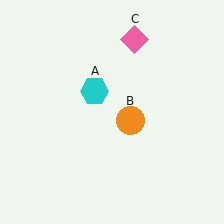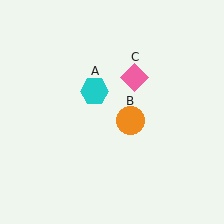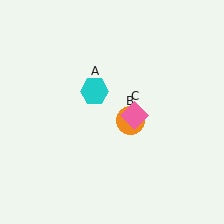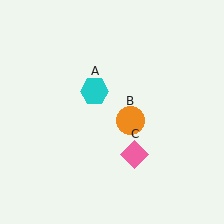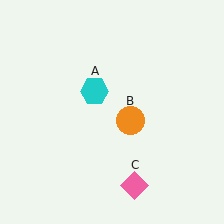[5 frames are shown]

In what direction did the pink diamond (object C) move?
The pink diamond (object C) moved down.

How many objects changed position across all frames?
1 object changed position: pink diamond (object C).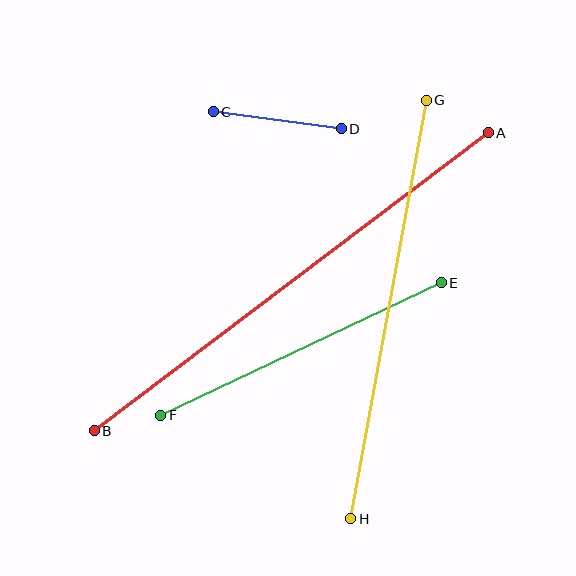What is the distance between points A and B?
The distance is approximately 494 pixels.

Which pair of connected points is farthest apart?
Points A and B are farthest apart.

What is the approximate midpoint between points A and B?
The midpoint is at approximately (291, 282) pixels.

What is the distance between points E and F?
The distance is approximately 310 pixels.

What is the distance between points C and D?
The distance is approximately 129 pixels.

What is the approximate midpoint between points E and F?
The midpoint is at approximately (301, 349) pixels.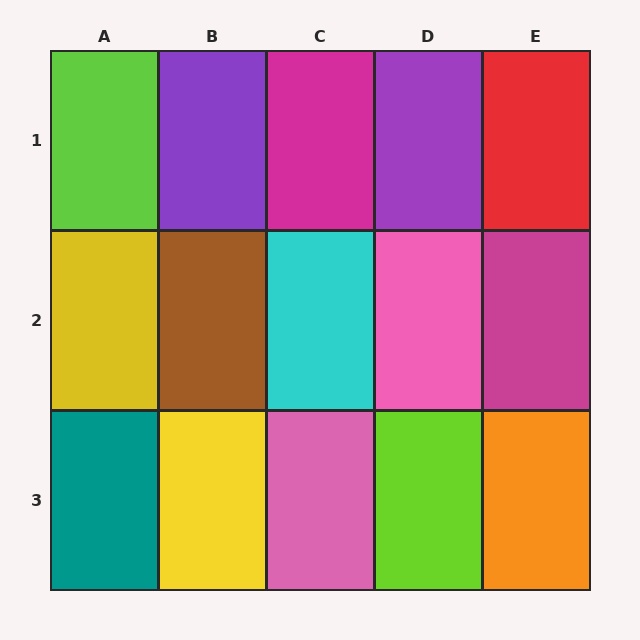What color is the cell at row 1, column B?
Purple.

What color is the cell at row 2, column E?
Magenta.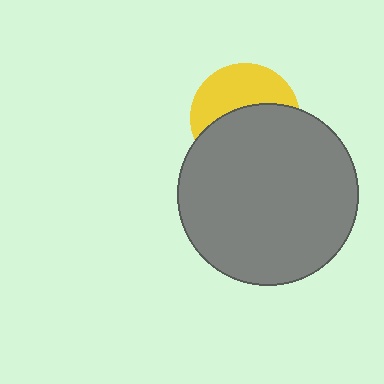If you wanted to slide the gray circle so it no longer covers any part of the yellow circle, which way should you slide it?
Slide it down — that is the most direct way to separate the two shapes.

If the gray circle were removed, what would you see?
You would see the complete yellow circle.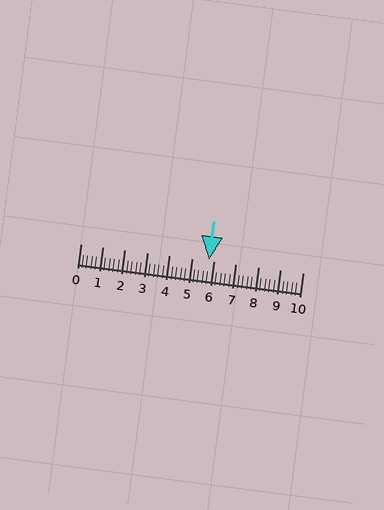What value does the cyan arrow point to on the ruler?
The cyan arrow points to approximately 5.8.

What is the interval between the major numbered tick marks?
The major tick marks are spaced 1 units apart.